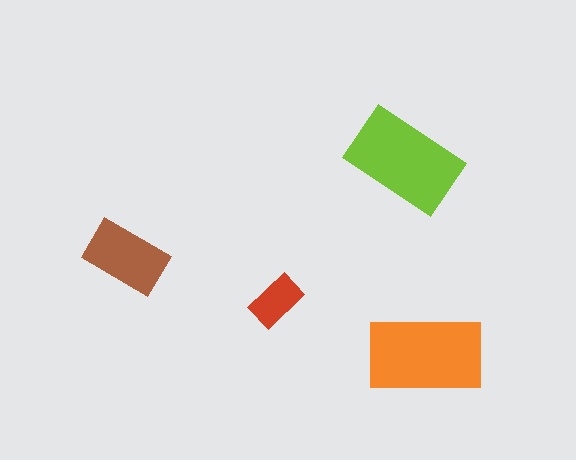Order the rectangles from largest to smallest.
the orange one, the lime one, the brown one, the red one.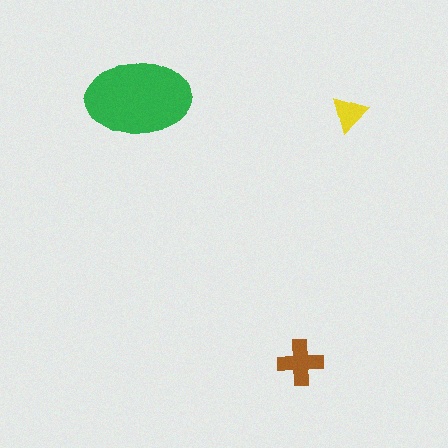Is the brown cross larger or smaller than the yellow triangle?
Larger.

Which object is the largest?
The green ellipse.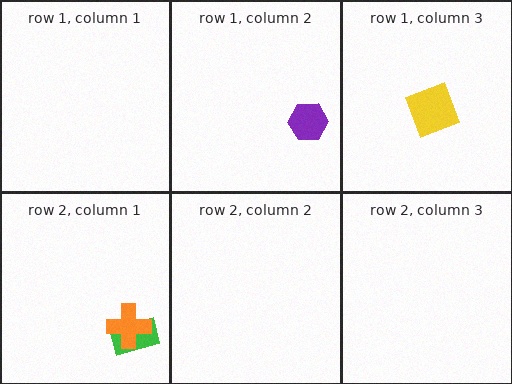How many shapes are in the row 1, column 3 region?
1.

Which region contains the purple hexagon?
The row 1, column 2 region.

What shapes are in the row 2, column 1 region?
The green rectangle, the orange cross.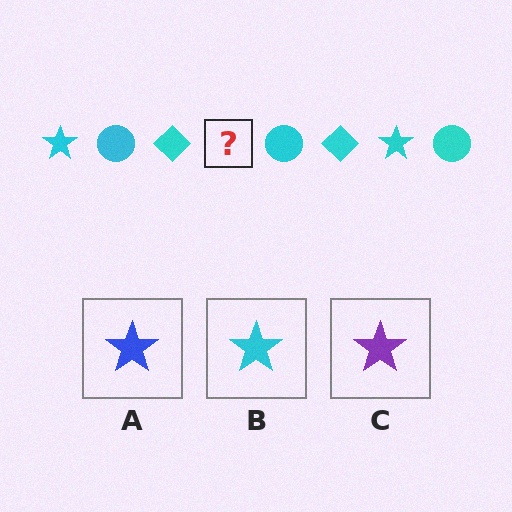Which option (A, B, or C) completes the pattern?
B.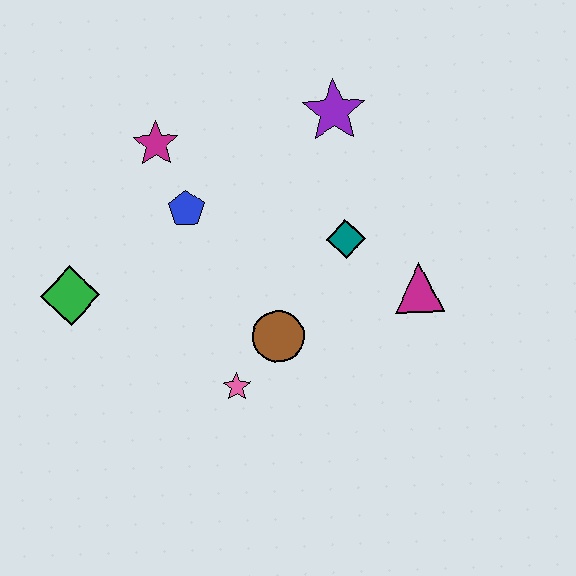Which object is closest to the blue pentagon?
The magenta star is closest to the blue pentagon.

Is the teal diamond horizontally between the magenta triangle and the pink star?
Yes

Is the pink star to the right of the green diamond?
Yes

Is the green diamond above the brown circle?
Yes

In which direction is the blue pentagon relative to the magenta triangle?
The blue pentagon is to the left of the magenta triangle.